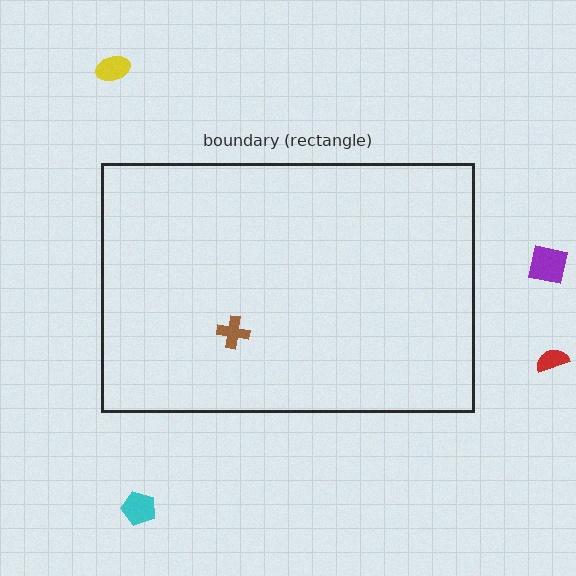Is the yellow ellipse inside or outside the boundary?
Outside.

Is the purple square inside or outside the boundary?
Outside.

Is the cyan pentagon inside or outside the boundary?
Outside.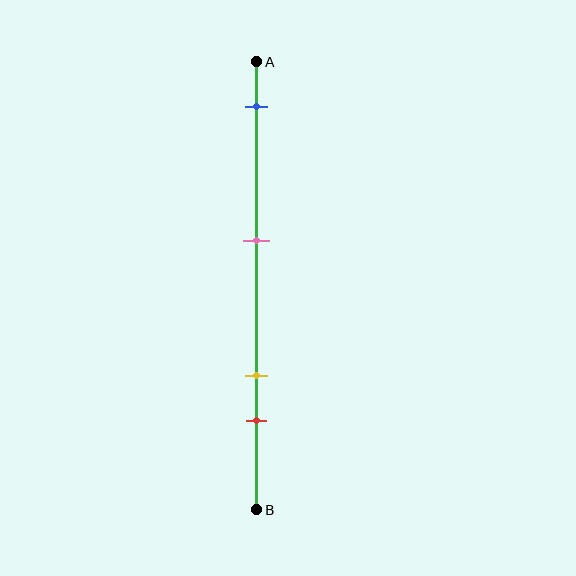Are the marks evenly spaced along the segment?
No, the marks are not evenly spaced.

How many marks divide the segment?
There are 4 marks dividing the segment.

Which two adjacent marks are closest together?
The yellow and red marks are the closest adjacent pair.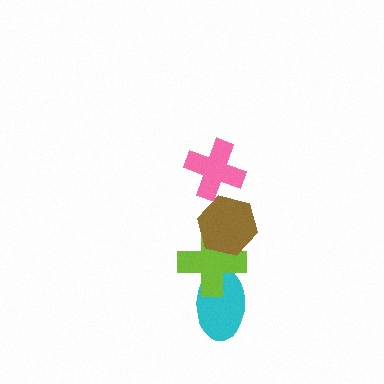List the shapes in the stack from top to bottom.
From top to bottom: the pink cross, the brown hexagon, the lime cross, the cyan ellipse.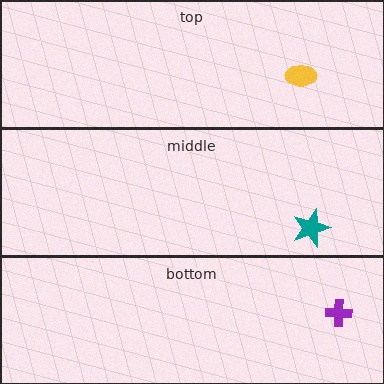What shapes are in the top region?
The yellow ellipse.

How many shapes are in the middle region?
1.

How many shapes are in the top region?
1.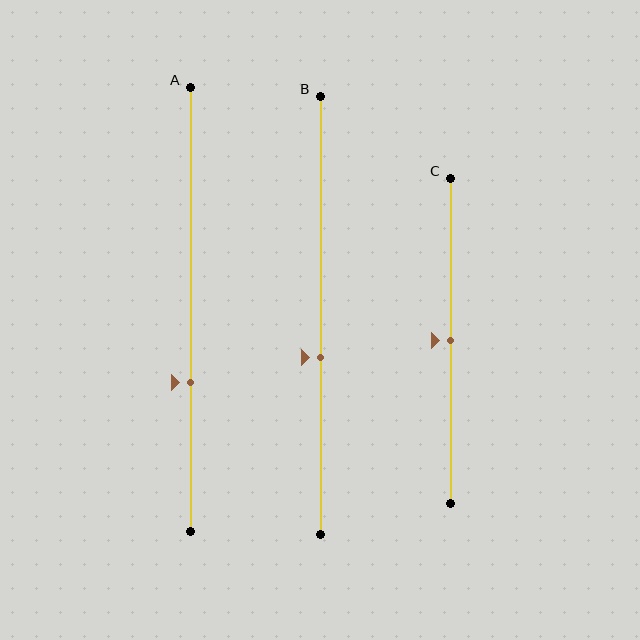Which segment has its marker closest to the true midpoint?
Segment C has its marker closest to the true midpoint.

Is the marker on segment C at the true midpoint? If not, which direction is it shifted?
Yes, the marker on segment C is at the true midpoint.